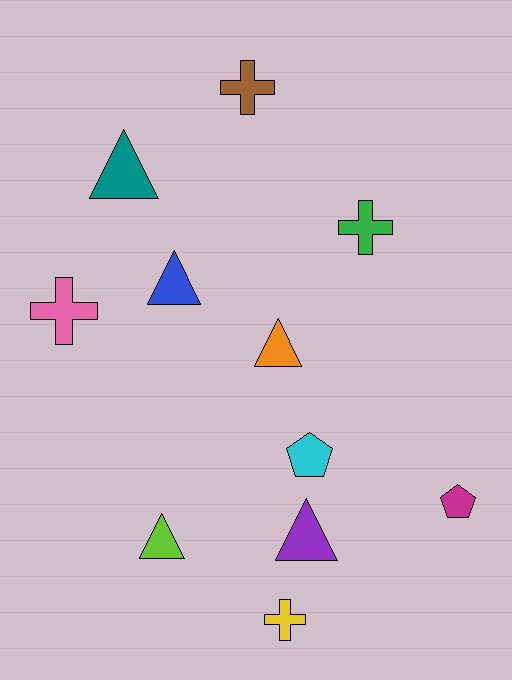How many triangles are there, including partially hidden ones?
There are 5 triangles.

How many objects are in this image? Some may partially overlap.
There are 11 objects.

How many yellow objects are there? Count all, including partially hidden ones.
There is 1 yellow object.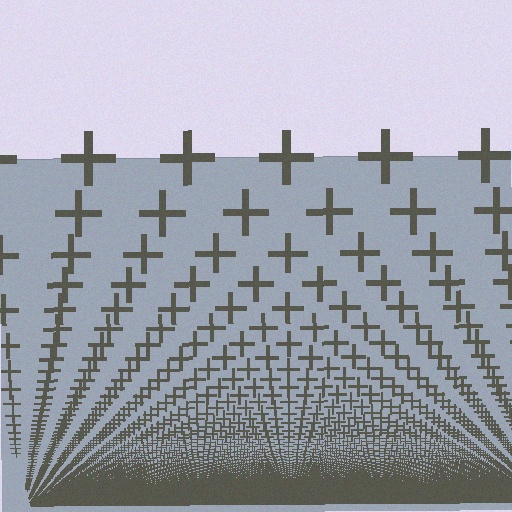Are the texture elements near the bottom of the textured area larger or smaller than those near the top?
Smaller. The gradient is inverted — elements near the bottom are smaller and denser.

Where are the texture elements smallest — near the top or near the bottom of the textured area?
Near the bottom.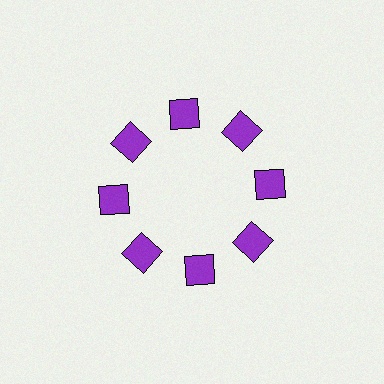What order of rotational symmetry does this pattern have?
This pattern has 8-fold rotational symmetry.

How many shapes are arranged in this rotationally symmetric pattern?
There are 8 shapes, arranged in 8 groups of 1.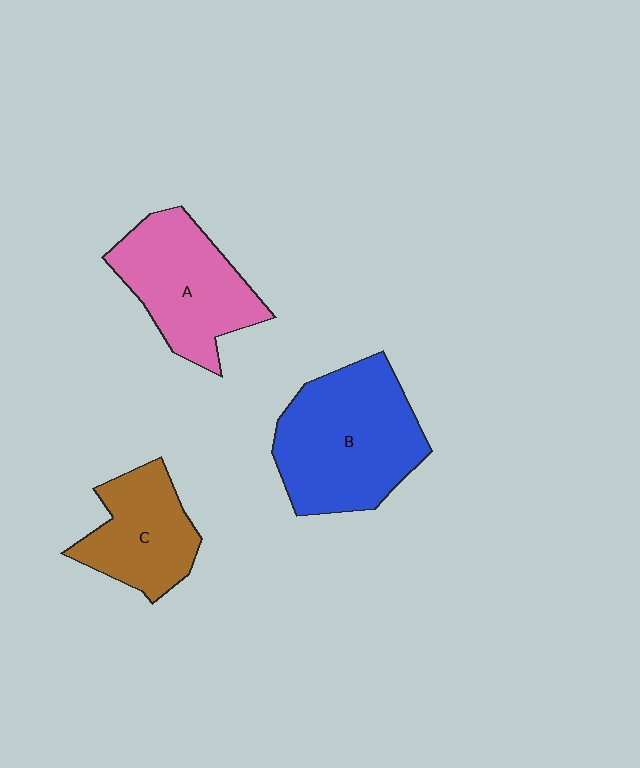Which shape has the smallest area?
Shape C (brown).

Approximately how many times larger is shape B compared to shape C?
Approximately 1.6 times.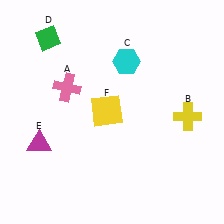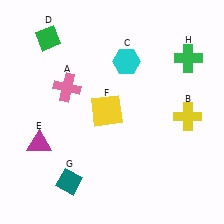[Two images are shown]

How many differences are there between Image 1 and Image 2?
There are 2 differences between the two images.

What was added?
A teal diamond (G), a green cross (H) were added in Image 2.